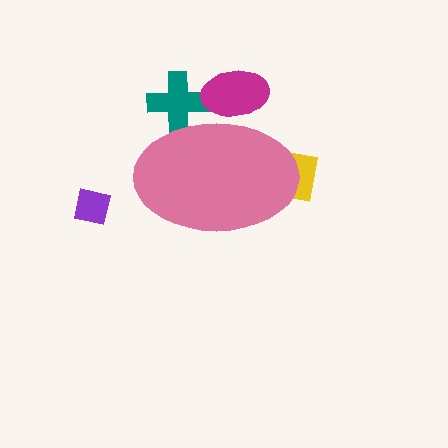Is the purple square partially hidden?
No, the purple square is fully visible.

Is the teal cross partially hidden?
Yes, the teal cross is partially hidden behind the pink ellipse.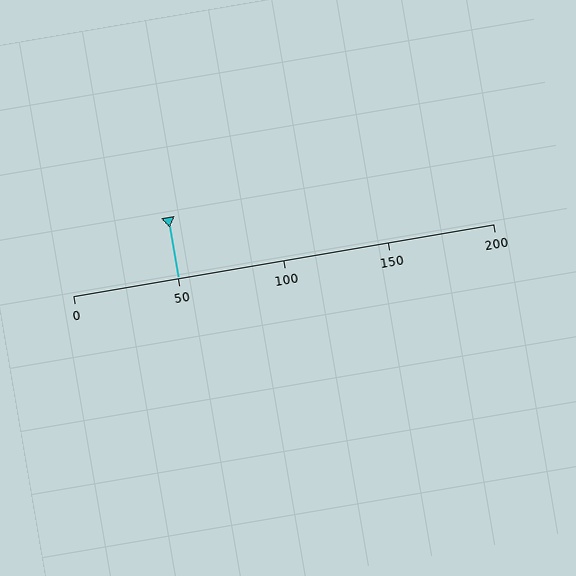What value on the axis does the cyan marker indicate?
The marker indicates approximately 50.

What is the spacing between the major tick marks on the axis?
The major ticks are spaced 50 apart.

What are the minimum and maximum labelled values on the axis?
The axis runs from 0 to 200.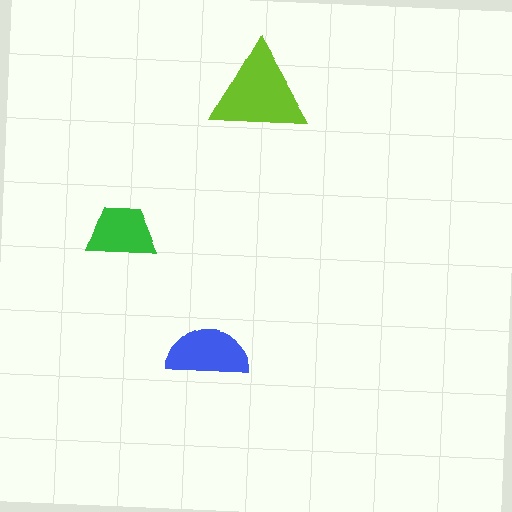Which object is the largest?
The lime triangle.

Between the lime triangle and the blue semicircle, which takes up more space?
The lime triangle.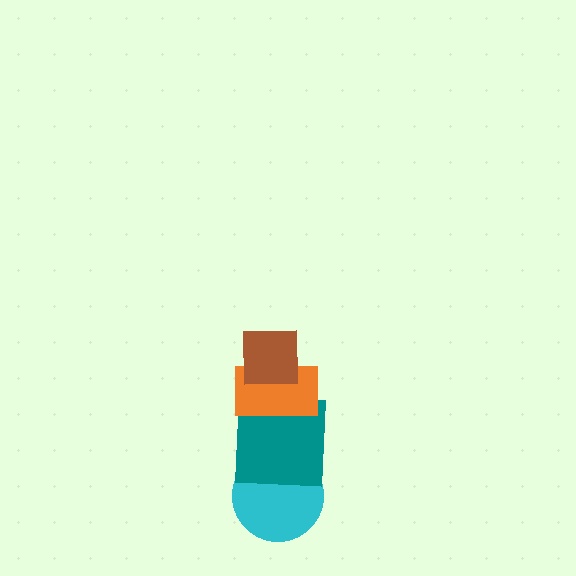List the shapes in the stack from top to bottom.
From top to bottom: the brown square, the orange rectangle, the teal square, the cyan circle.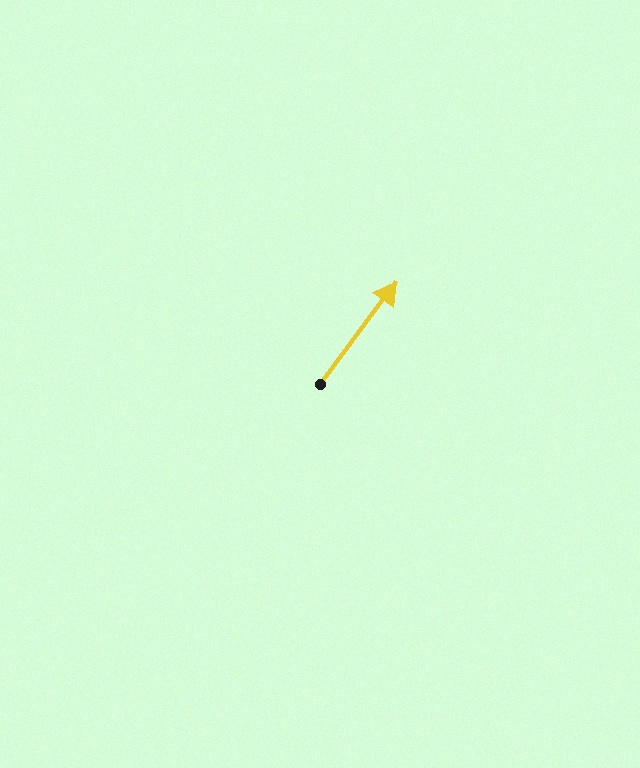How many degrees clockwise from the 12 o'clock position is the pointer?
Approximately 37 degrees.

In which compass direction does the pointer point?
Northeast.